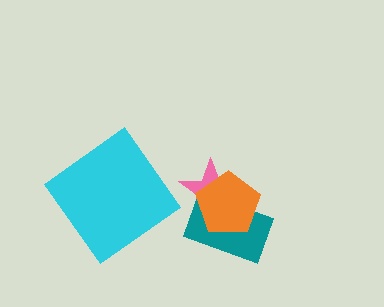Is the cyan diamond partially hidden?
No, no other shape covers it.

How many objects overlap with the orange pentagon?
2 objects overlap with the orange pentagon.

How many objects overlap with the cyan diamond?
0 objects overlap with the cyan diamond.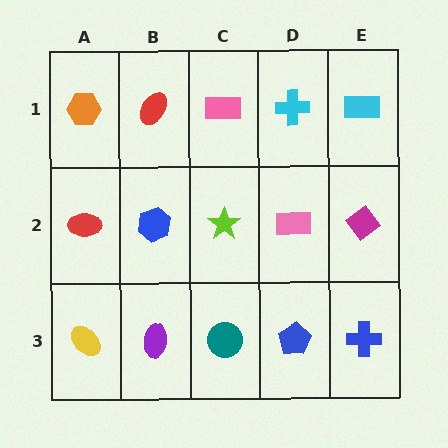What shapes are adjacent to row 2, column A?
An orange hexagon (row 1, column A), a yellow ellipse (row 3, column A), a blue hexagon (row 2, column B).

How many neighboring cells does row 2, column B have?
4.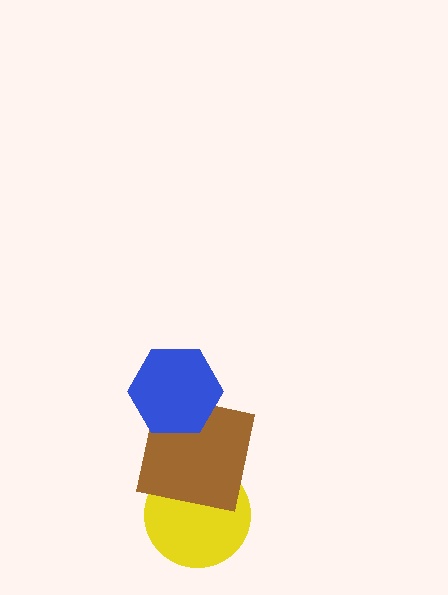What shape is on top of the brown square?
The blue hexagon is on top of the brown square.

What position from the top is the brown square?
The brown square is 2nd from the top.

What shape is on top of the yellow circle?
The brown square is on top of the yellow circle.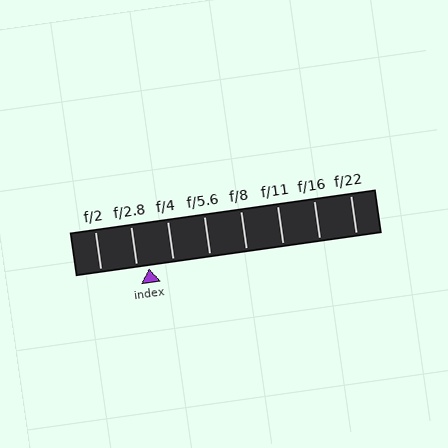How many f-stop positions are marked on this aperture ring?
There are 8 f-stop positions marked.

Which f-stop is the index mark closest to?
The index mark is closest to f/2.8.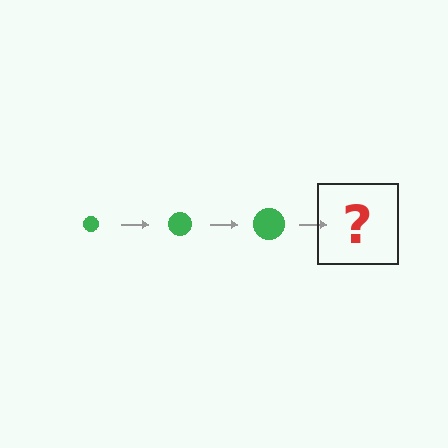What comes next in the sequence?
The next element should be a green circle, larger than the previous one.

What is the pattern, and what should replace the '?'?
The pattern is that the circle gets progressively larger each step. The '?' should be a green circle, larger than the previous one.